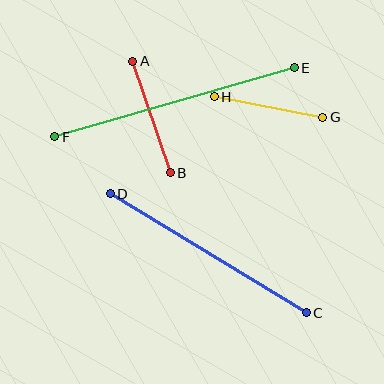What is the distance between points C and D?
The distance is approximately 229 pixels.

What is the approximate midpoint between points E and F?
The midpoint is at approximately (174, 102) pixels.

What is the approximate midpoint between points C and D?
The midpoint is at approximately (208, 253) pixels.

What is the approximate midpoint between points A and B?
The midpoint is at approximately (151, 117) pixels.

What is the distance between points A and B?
The distance is approximately 118 pixels.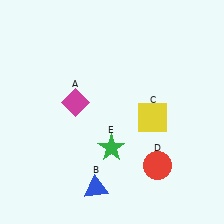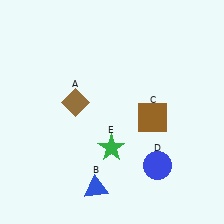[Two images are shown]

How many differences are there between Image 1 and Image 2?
There are 3 differences between the two images.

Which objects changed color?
A changed from magenta to brown. C changed from yellow to brown. D changed from red to blue.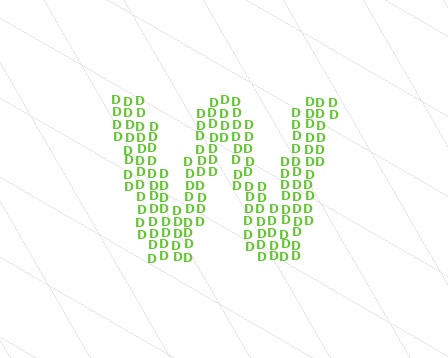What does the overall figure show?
The overall figure shows the letter W.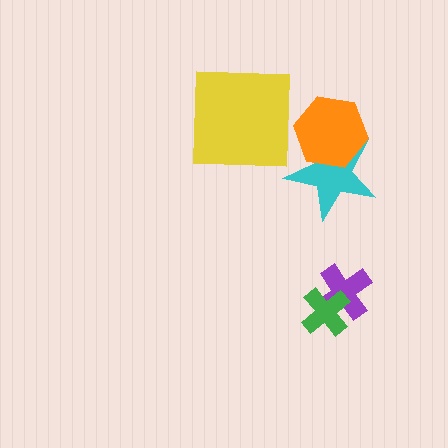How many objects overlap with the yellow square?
0 objects overlap with the yellow square.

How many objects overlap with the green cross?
1 object overlaps with the green cross.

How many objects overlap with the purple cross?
1 object overlaps with the purple cross.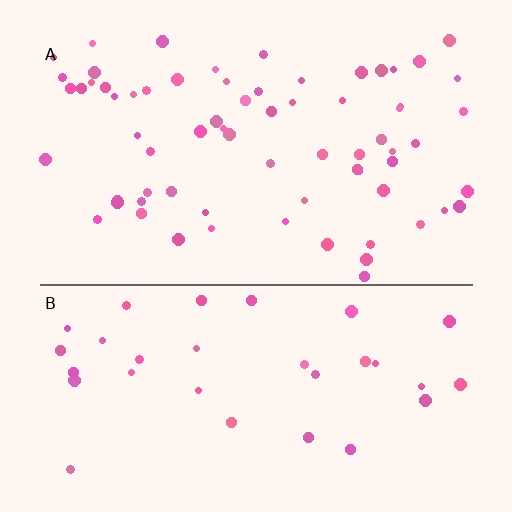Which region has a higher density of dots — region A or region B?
A (the top).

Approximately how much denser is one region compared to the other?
Approximately 2.1× — region A over region B.